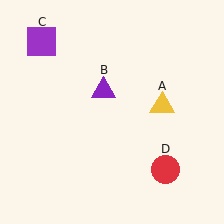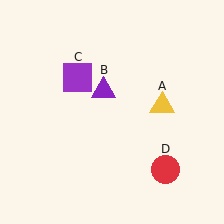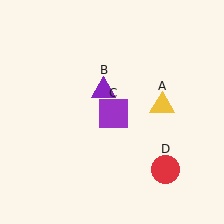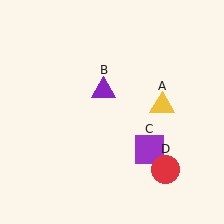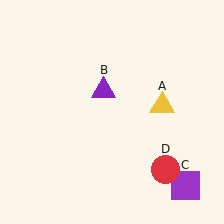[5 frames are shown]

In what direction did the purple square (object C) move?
The purple square (object C) moved down and to the right.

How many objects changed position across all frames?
1 object changed position: purple square (object C).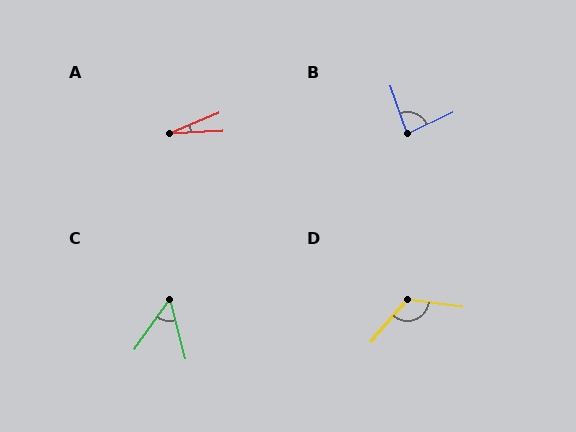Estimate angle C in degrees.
Approximately 49 degrees.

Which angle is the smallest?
A, at approximately 20 degrees.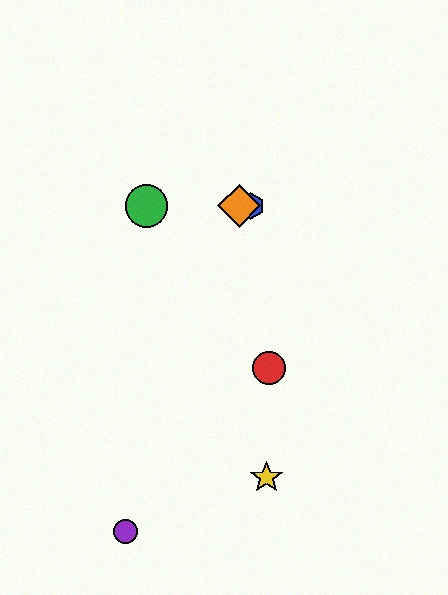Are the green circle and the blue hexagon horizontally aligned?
Yes, both are at y≈206.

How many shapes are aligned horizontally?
3 shapes (the blue hexagon, the green circle, the orange diamond) are aligned horizontally.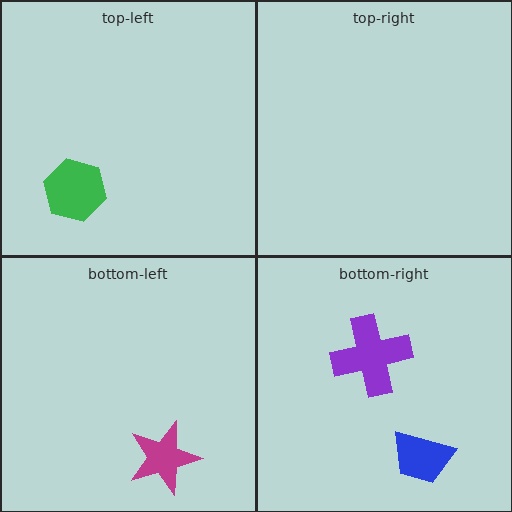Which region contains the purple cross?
The bottom-right region.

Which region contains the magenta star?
The bottom-left region.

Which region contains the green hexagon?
The top-left region.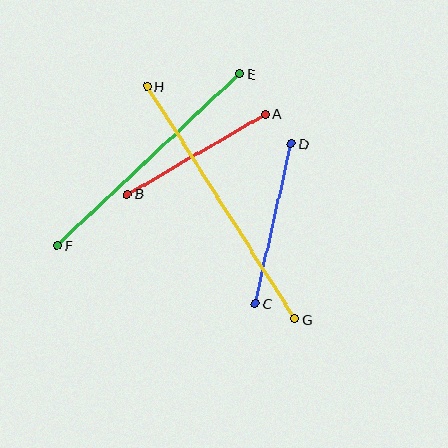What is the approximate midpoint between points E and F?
The midpoint is at approximately (148, 160) pixels.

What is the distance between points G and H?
The distance is approximately 276 pixels.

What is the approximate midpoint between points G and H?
The midpoint is at approximately (221, 203) pixels.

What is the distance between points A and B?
The distance is approximately 160 pixels.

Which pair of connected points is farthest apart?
Points G and H are farthest apart.